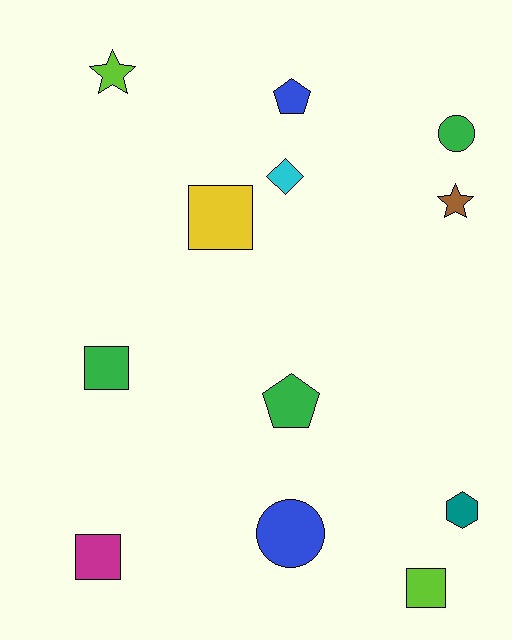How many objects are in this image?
There are 12 objects.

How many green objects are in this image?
There are 3 green objects.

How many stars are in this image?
There are 2 stars.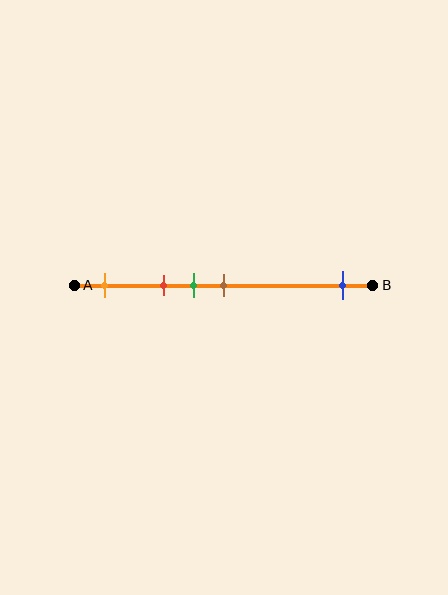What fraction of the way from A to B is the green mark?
The green mark is approximately 40% (0.4) of the way from A to B.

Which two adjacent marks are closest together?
The green and brown marks are the closest adjacent pair.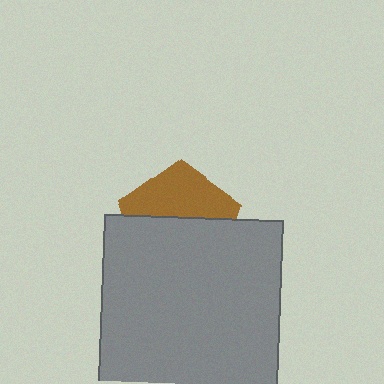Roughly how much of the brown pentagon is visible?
A small part of it is visible (roughly 44%).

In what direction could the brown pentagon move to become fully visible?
The brown pentagon could move up. That would shift it out from behind the gray square entirely.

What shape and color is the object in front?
The object in front is a gray square.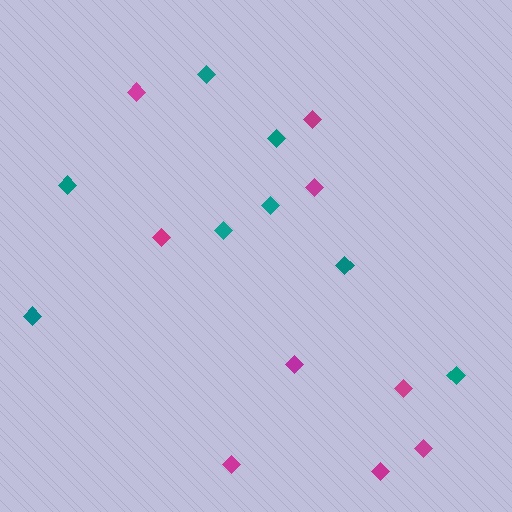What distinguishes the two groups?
There are 2 groups: one group of magenta diamonds (9) and one group of teal diamonds (8).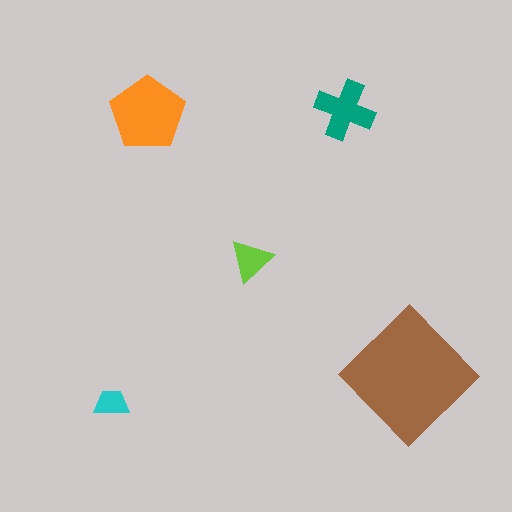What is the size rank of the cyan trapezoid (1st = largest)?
5th.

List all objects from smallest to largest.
The cyan trapezoid, the lime triangle, the teal cross, the orange pentagon, the brown diamond.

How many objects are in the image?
There are 5 objects in the image.